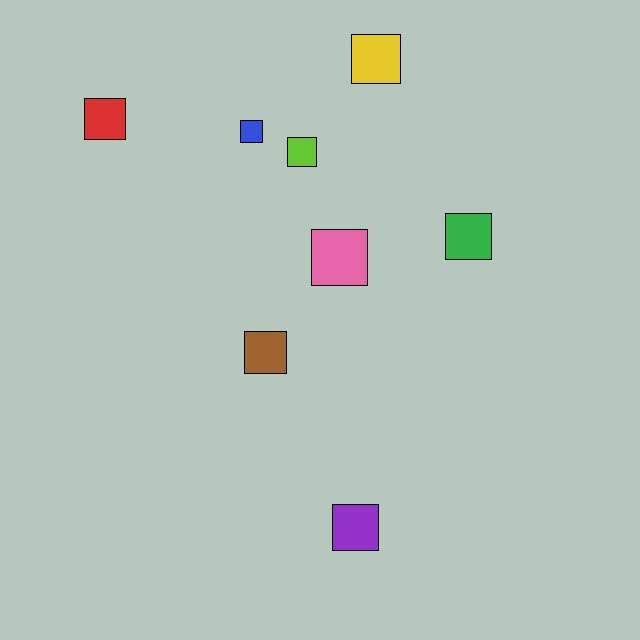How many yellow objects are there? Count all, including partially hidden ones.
There is 1 yellow object.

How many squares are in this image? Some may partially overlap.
There are 8 squares.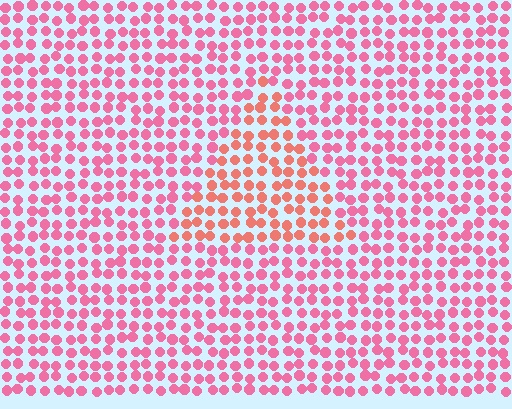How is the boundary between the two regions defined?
The boundary is defined purely by a slight shift in hue (about 29 degrees). Spacing, size, and orientation are identical on both sides.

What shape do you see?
I see a triangle.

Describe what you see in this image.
The image is filled with small pink elements in a uniform arrangement. A triangle-shaped region is visible where the elements are tinted to a slightly different hue, forming a subtle color boundary.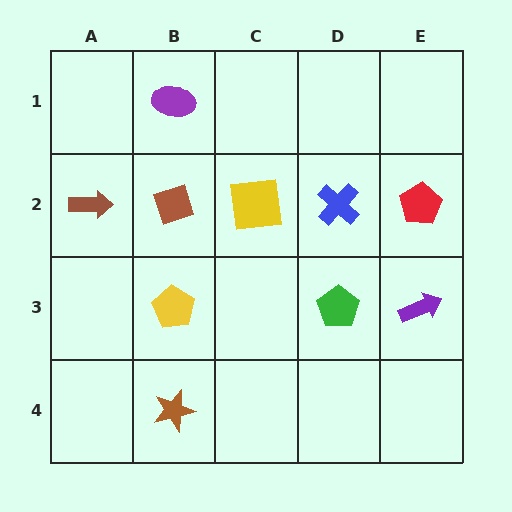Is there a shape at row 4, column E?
No, that cell is empty.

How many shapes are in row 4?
1 shape.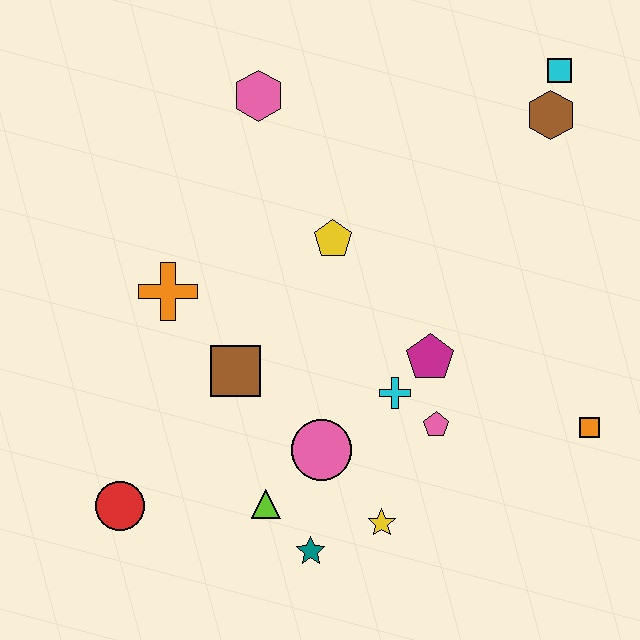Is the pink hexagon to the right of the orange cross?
Yes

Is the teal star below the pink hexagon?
Yes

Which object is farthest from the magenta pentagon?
The red circle is farthest from the magenta pentagon.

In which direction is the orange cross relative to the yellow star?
The orange cross is above the yellow star.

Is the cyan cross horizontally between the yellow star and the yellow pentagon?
No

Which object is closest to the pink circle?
The lime triangle is closest to the pink circle.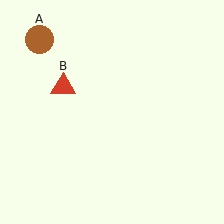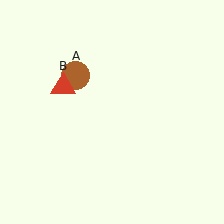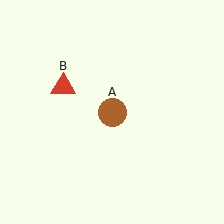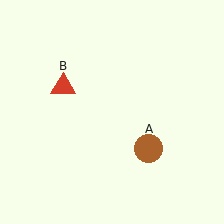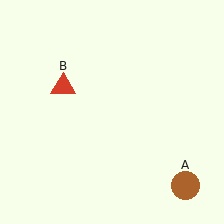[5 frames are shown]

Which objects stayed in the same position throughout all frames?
Red triangle (object B) remained stationary.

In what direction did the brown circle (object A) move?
The brown circle (object A) moved down and to the right.